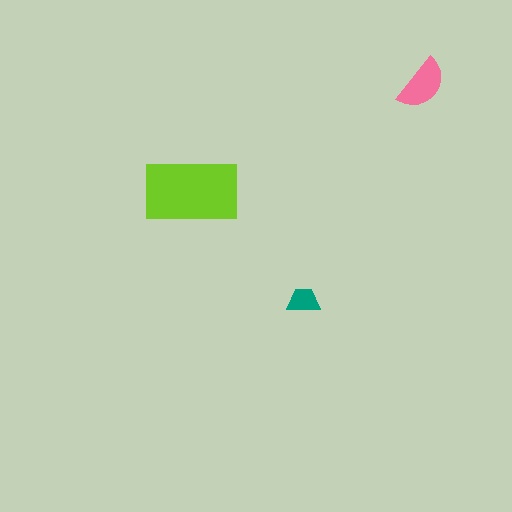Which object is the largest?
The lime rectangle.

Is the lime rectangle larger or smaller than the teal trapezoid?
Larger.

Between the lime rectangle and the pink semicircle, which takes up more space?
The lime rectangle.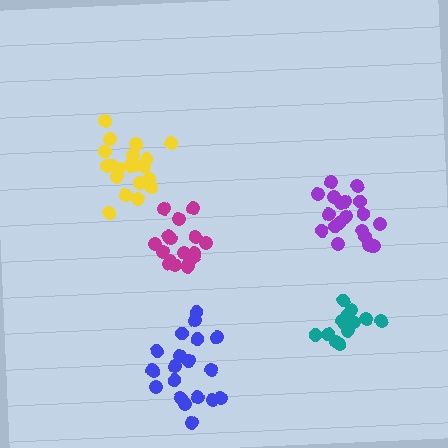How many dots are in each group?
Group 1: 21 dots, Group 2: 20 dots, Group 3: 19 dots, Group 4: 19 dots, Group 5: 15 dots (94 total).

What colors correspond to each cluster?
The clusters are colored: blue, yellow, purple, magenta, teal.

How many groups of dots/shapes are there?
There are 5 groups.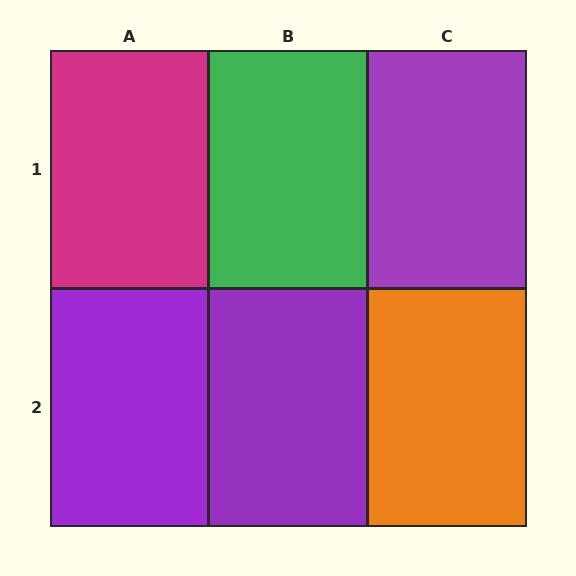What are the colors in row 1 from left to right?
Magenta, green, purple.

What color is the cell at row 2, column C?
Orange.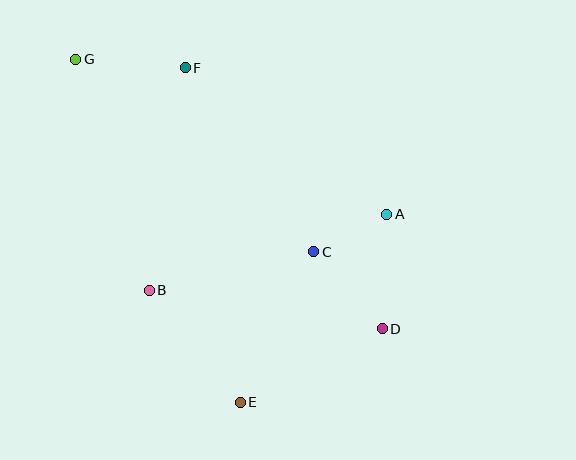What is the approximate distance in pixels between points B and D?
The distance between B and D is approximately 236 pixels.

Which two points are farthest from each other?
Points D and G are farthest from each other.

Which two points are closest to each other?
Points A and C are closest to each other.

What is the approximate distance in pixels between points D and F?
The distance between D and F is approximately 327 pixels.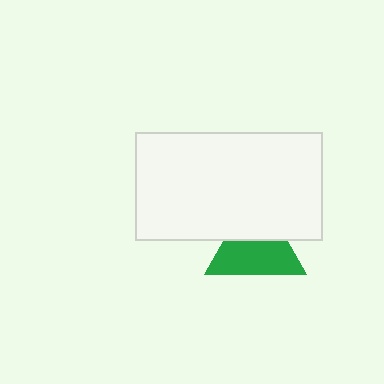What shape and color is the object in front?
The object in front is a white rectangle.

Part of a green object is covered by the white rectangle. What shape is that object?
It is a triangle.